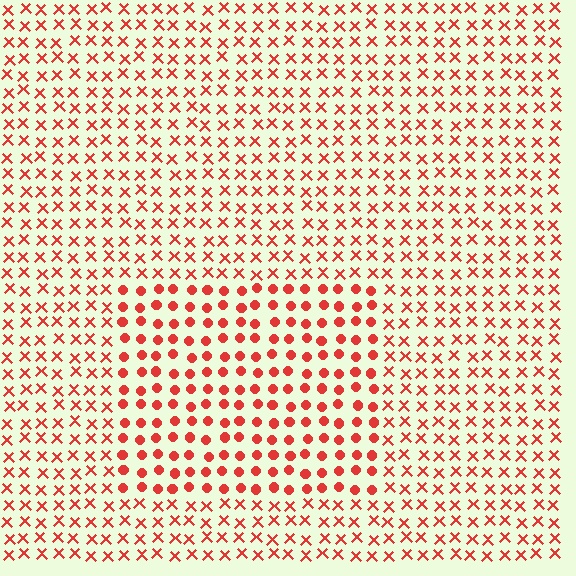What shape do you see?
I see a rectangle.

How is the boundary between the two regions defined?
The boundary is defined by a change in element shape: circles inside vs. X marks outside. All elements share the same color and spacing.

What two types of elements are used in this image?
The image uses circles inside the rectangle region and X marks outside it.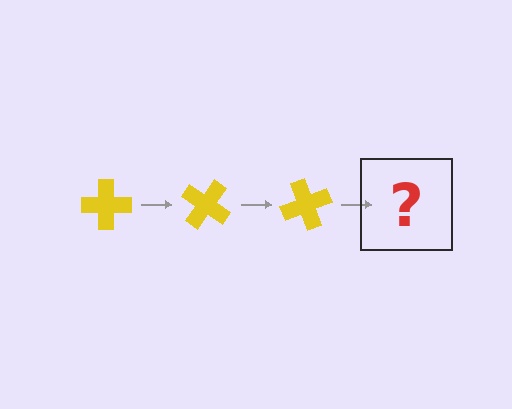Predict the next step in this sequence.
The next step is a yellow cross rotated 105 degrees.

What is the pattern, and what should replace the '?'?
The pattern is that the cross rotates 35 degrees each step. The '?' should be a yellow cross rotated 105 degrees.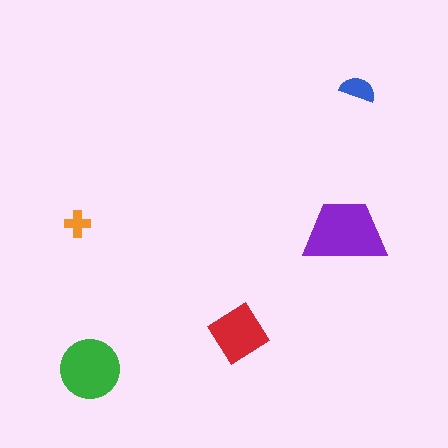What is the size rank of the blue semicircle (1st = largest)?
4th.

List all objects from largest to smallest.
The purple trapezoid, the green circle, the red diamond, the blue semicircle, the orange cross.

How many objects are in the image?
There are 5 objects in the image.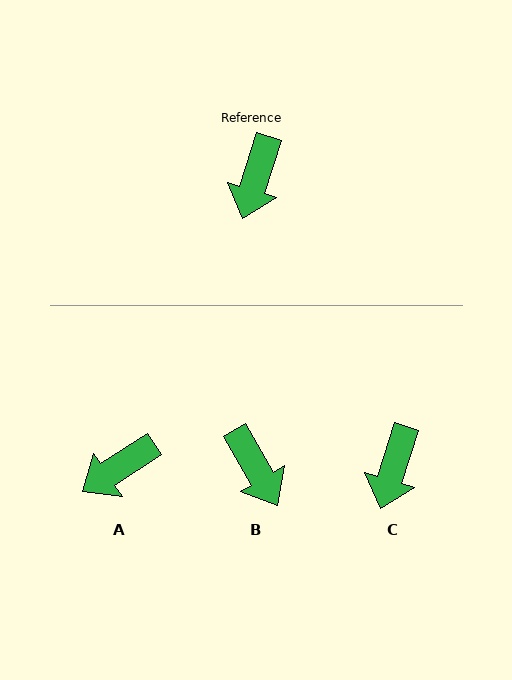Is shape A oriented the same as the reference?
No, it is off by about 39 degrees.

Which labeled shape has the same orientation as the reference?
C.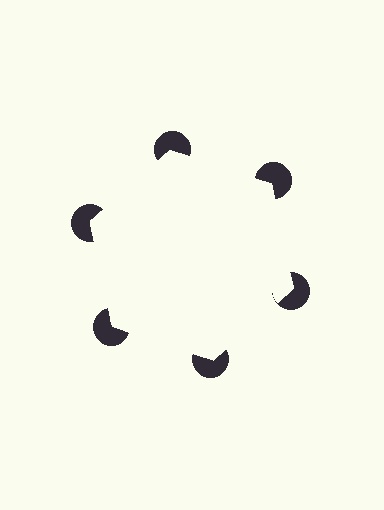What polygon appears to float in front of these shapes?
An illusory hexagon — its edges are inferred from the aligned wedge cuts in the pac-man discs, not physically drawn.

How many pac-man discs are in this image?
There are 6 — one at each vertex of the illusory hexagon.